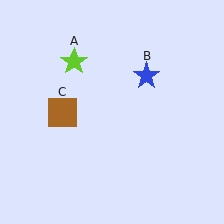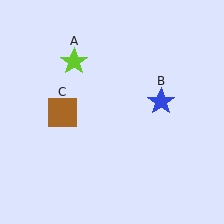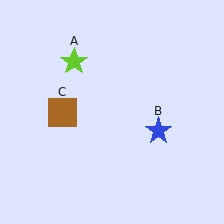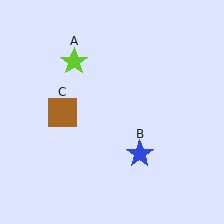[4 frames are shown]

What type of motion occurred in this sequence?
The blue star (object B) rotated clockwise around the center of the scene.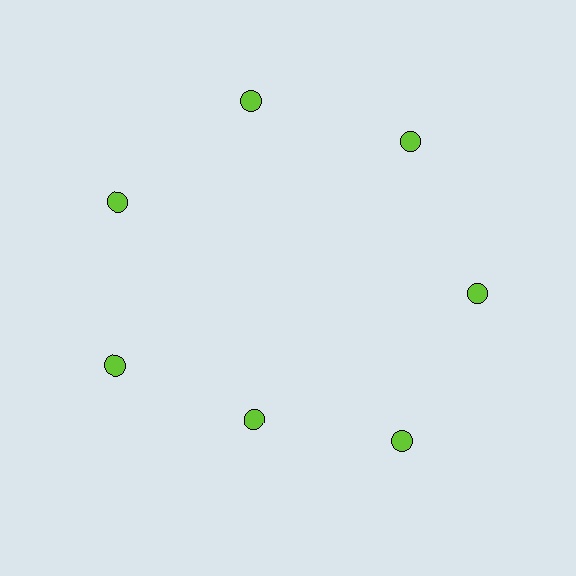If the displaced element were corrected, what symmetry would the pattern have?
It would have 7-fold rotational symmetry — the pattern would map onto itself every 51 degrees.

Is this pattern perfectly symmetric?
No. The 7 lime circles are arranged in a ring, but one element near the 6 o'clock position is pulled inward toward the center, breaking the 7-fold rotational symmetry.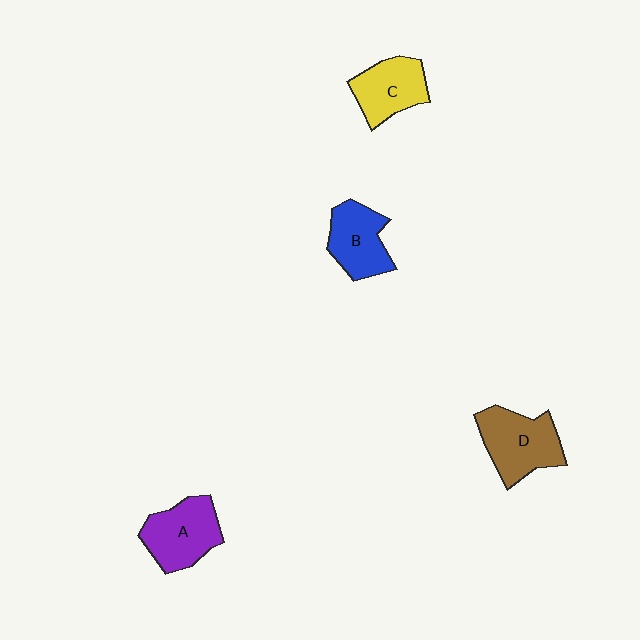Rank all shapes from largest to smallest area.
From largest to smallest: D (brown), A (purple), C (yellow), B (blue).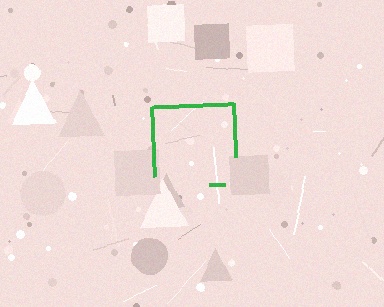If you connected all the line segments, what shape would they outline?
They would outline a square.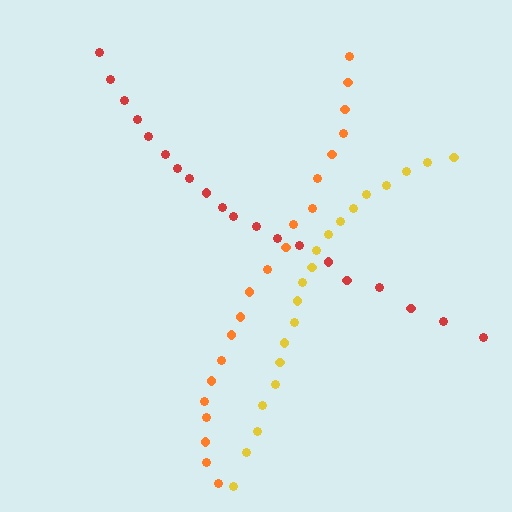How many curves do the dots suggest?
There are 3 distinct paths.